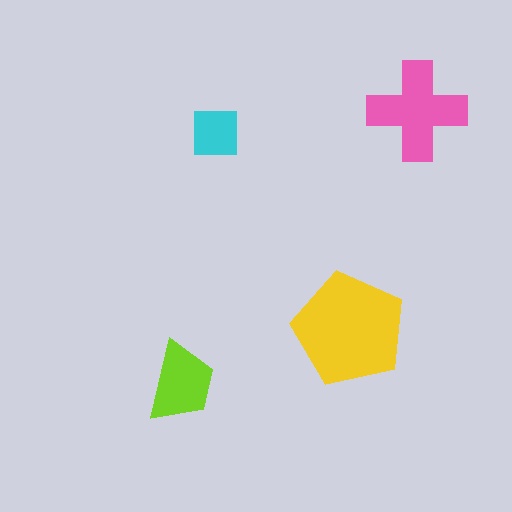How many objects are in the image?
There are 4 objects in the image.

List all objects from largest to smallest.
The yellow pentagon, the pink cross, the lime trapezoid, the cyan square.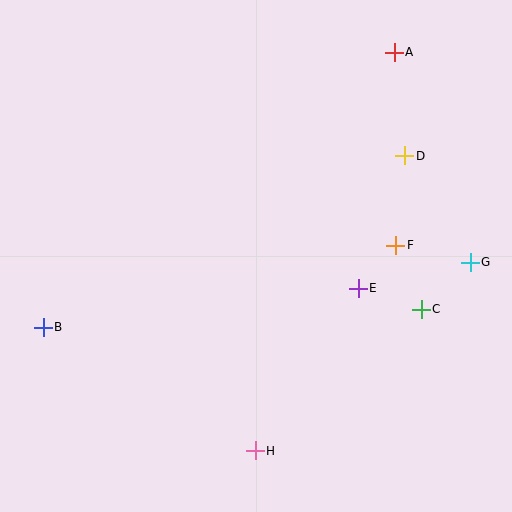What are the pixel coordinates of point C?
Point C is at (421, 309).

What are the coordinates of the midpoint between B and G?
The midpoint between B and G is at (257, 295).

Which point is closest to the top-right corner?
Point A is closest to the top-right corner.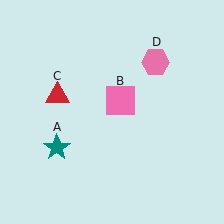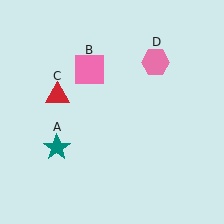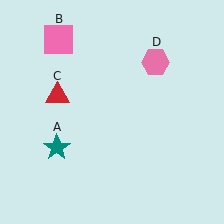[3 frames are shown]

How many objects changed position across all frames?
1 object changed position: pink square (object B).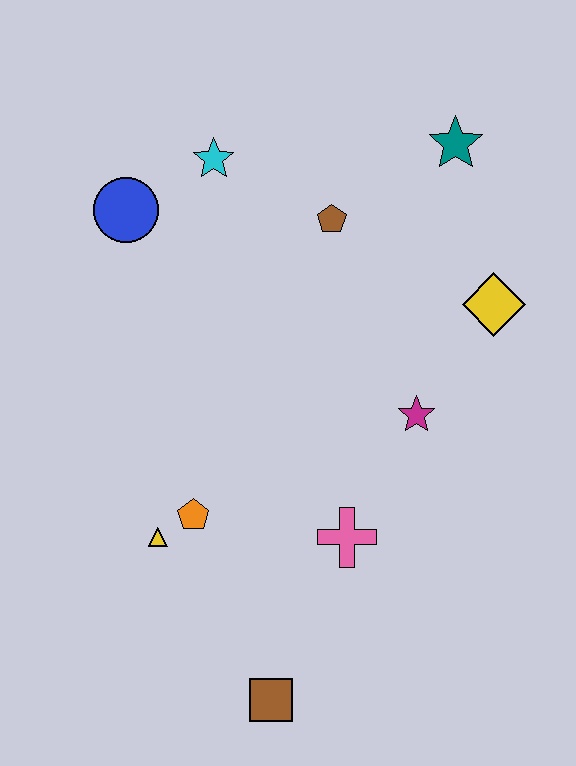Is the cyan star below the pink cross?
No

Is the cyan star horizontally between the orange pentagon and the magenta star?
Yes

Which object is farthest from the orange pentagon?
The teal star is farthest from the orange pentagon.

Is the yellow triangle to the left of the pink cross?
Yes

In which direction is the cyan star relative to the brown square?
The cyan star is above the brown square.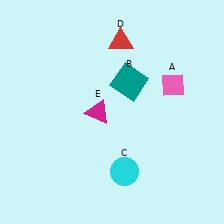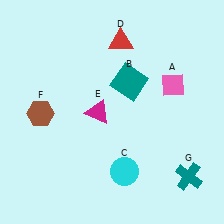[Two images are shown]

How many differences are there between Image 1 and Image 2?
There are 2 differences between the two images.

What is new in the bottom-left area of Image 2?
A brown hexagon (F) was added in the bottom-left area of Image 2.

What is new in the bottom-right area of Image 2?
A teal cross (G) was added in the bottom-right area of Image 2.